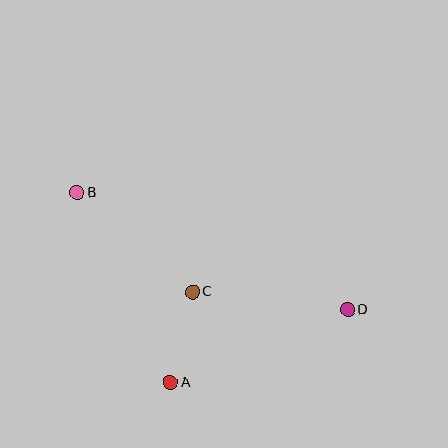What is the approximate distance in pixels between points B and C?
The distance between B and C is approximately 152 pixels.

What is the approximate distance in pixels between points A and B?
The distance between A and B is approximately 211 pixels.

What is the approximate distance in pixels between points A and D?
The distance between A and D is approximately 191 pixels.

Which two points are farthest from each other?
Points B and D are farthest from each other.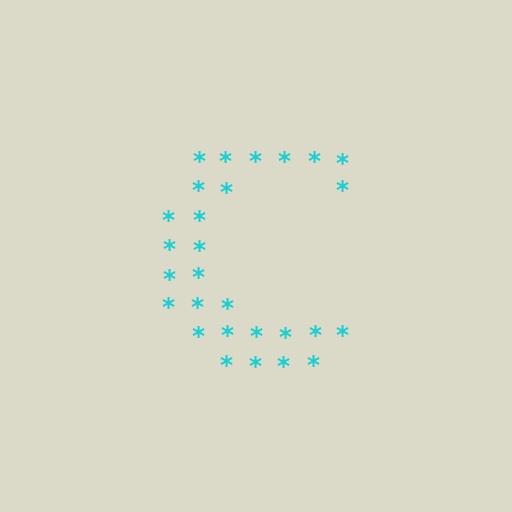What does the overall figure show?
The overall figure shows the letter C.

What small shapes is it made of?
It is made of small asterisks.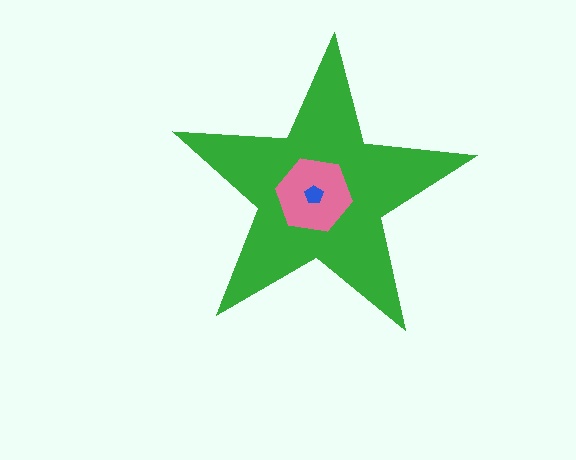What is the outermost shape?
The green star.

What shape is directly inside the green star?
The pink hexagon.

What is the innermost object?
The blue pentagon.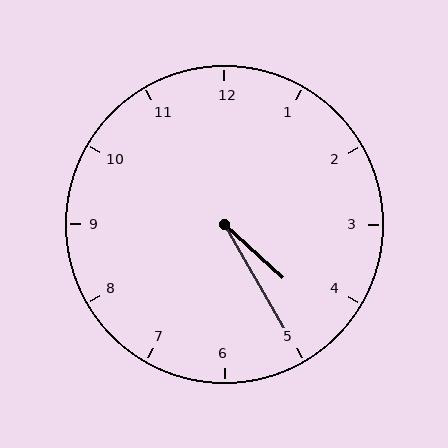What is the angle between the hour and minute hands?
Approximately 18 degrees.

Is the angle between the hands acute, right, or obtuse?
It is acute.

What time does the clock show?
4:25.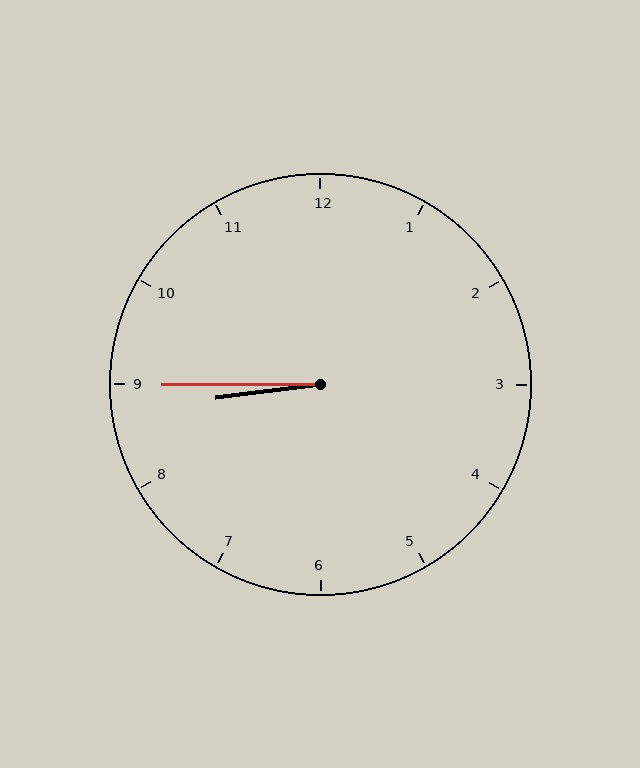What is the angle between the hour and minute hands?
Approximately 8 degrees.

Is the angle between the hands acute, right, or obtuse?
It is acute.